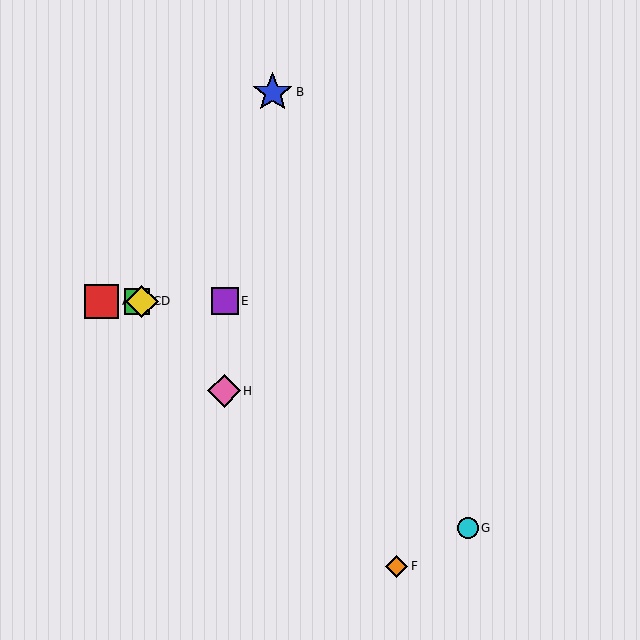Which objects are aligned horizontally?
Objects A, C, D, E are aligned horizontally.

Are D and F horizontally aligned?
No, D is at y≈301 and F is at y≈566.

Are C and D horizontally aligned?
Yes, both are at y≈301.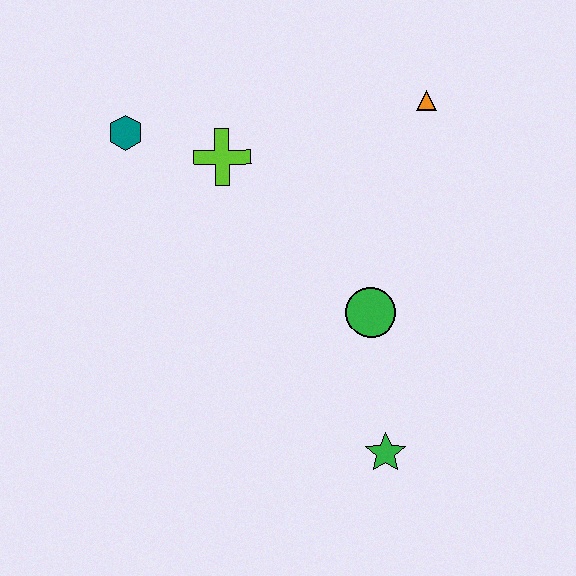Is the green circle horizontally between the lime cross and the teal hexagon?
No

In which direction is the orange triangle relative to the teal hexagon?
The orange triangle is to the right of the teal hexagon.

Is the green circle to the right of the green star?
No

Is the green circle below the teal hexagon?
Yes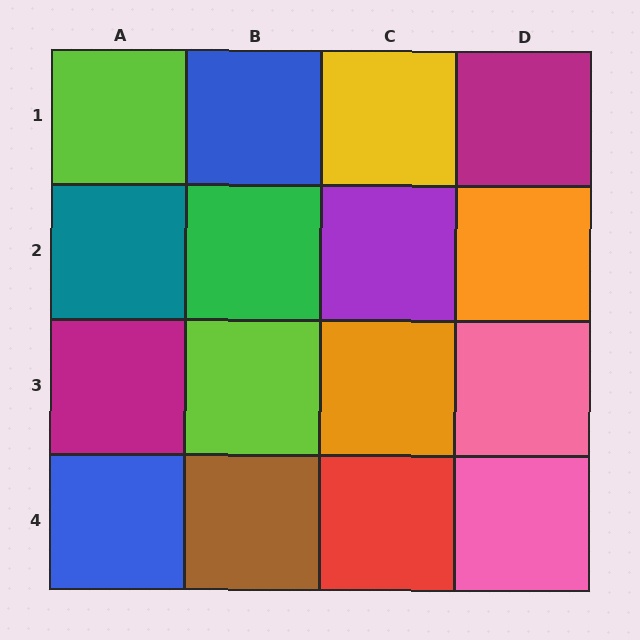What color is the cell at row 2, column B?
Green.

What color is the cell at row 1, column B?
Blue.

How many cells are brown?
1 cell is brown.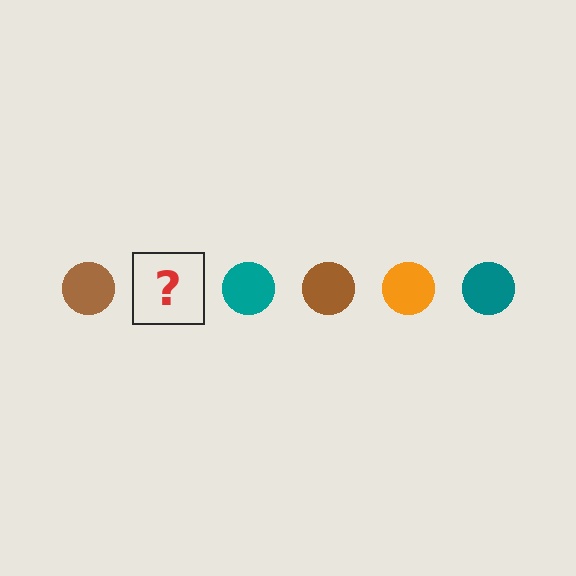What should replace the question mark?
The question mark should be replaced with an orange circle.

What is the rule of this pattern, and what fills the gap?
The rule is that the pattern cycles through brown, orange, teal circles. The gap should be filled with an orange circle.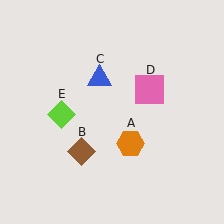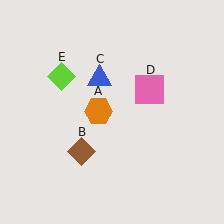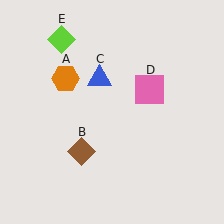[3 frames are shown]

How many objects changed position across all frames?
2 objects changed position: orange hexagon (object A), lime diamond (object E).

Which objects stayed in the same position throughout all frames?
Brown diamond (object B) and blue triangle (object C) and pink square (object D) remained stationary.